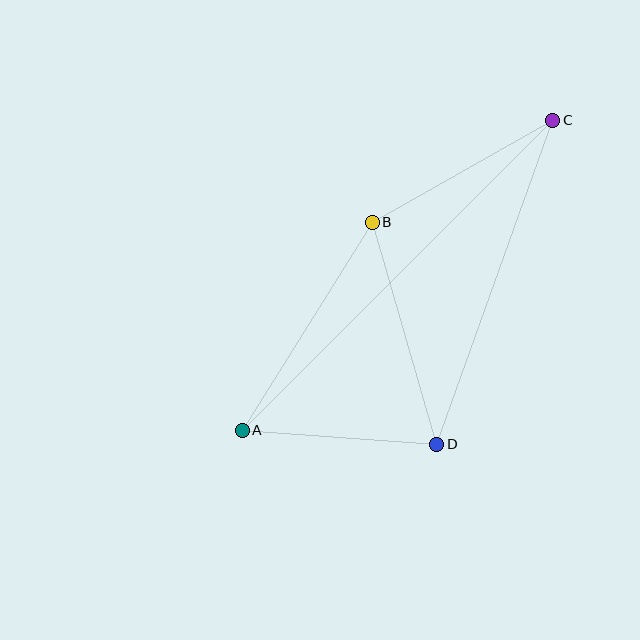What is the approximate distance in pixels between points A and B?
The distance between A and B is approximately 245 pixels.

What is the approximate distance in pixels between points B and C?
The distance between B and C is approximately 207 pixels.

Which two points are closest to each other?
Points A and D are closest to each other.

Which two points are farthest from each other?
Points A and C are farthest from each other.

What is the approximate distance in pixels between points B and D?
The distance between B and D is approximately 231 pixels.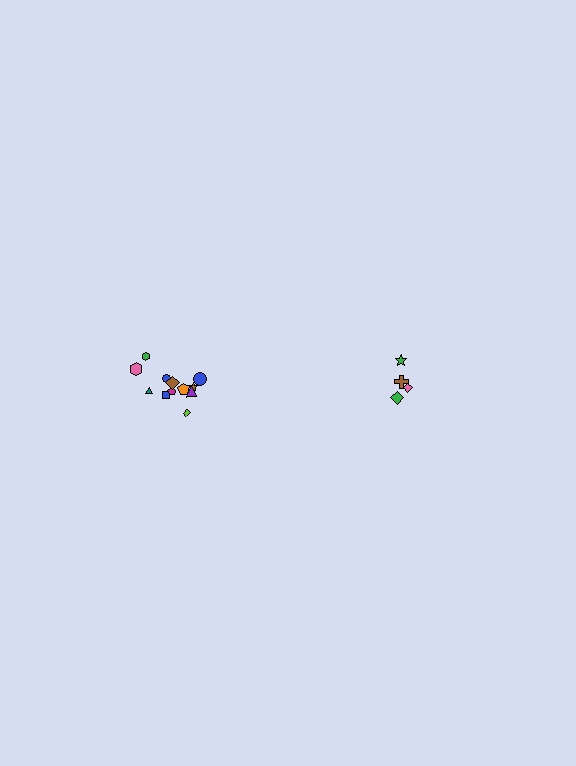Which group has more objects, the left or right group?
The left group.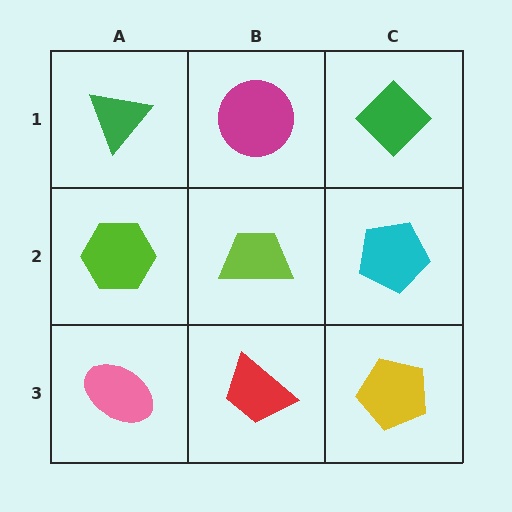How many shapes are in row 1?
3 shapes.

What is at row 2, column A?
A lime hexagon.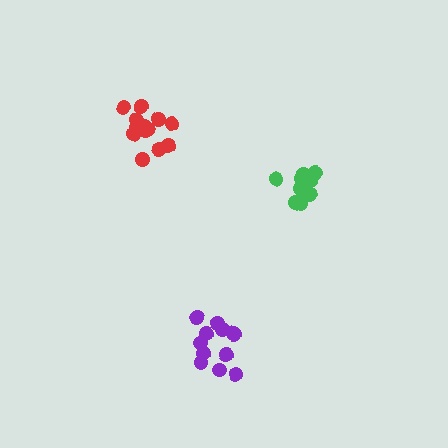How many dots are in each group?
Group 1: 12 dots, Group 2: 13 dots, Group 3: 10 dots (35 total).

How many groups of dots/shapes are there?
There are 3 groups.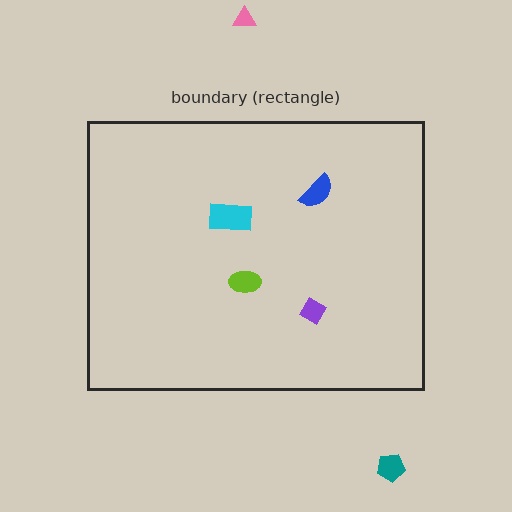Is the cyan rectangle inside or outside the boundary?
Inside.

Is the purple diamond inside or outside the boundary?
Inside.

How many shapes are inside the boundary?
4 inside, 2 outside.